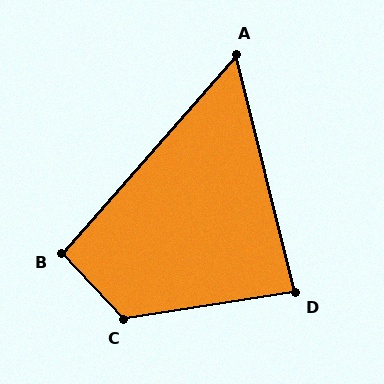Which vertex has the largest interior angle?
C, at approximately 125 degrees.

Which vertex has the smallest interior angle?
A, at approximately 55 degrees.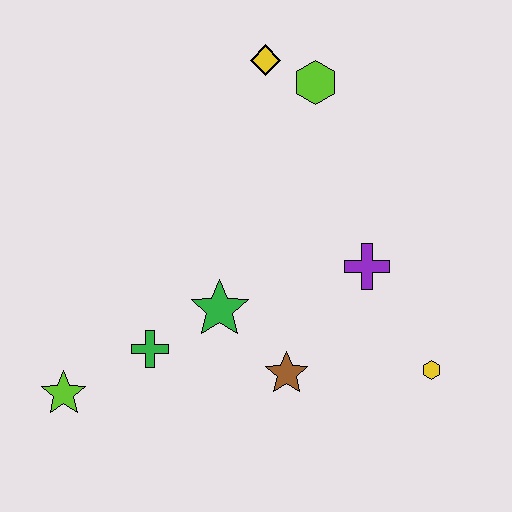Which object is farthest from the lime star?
The lime hexagon is farthest from the lime star.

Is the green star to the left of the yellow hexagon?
Yes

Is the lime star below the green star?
Yes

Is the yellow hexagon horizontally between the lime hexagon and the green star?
No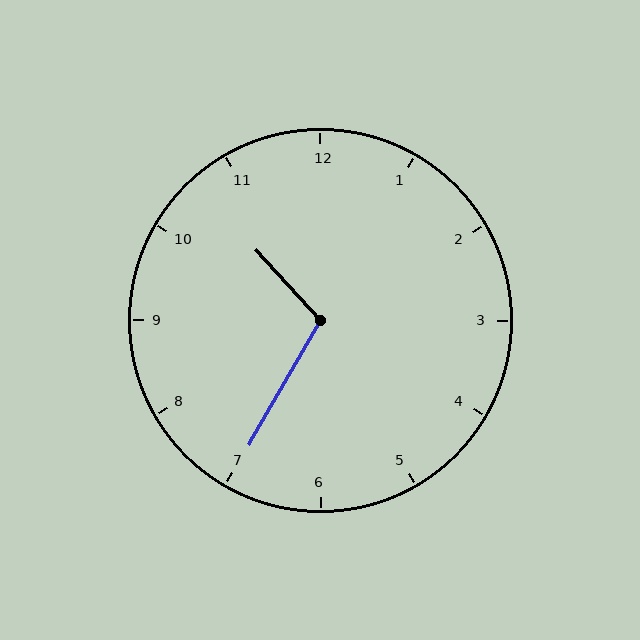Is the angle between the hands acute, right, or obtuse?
It is obtuse.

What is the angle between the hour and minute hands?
Approximately 108 degrees.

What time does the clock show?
10:35.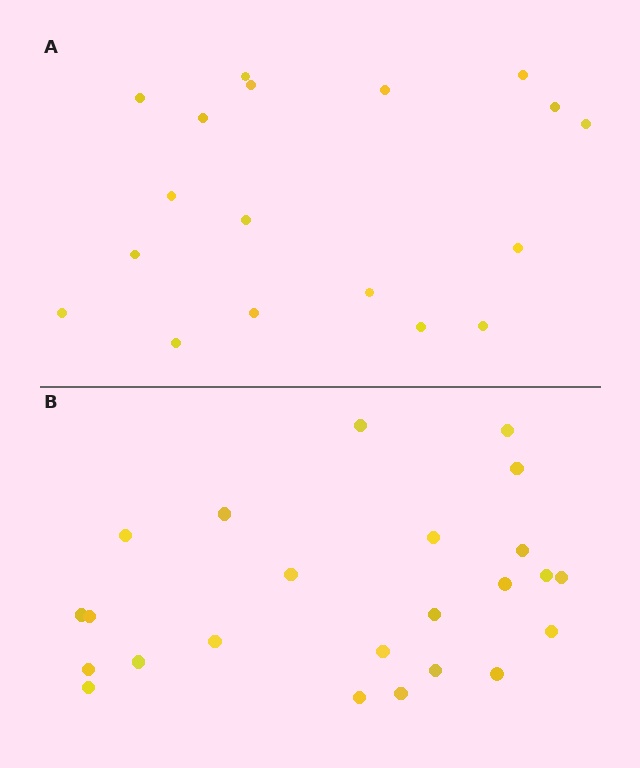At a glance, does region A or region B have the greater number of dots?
Region B (the bottom region) has more dots.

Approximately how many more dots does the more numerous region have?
Region B has about 6 more dots than region A.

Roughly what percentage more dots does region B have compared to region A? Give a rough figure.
About 35% more.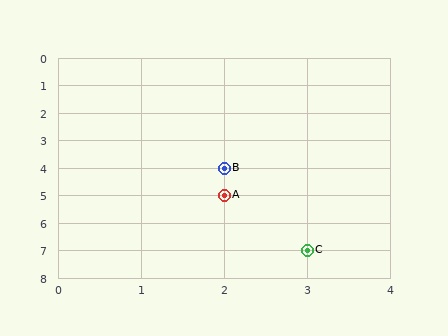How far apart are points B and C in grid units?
Points B and C are 1 column and 3 rows apart (about 3.2 grid units diagonally).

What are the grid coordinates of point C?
Point C is at grid coordinates (3, 7).